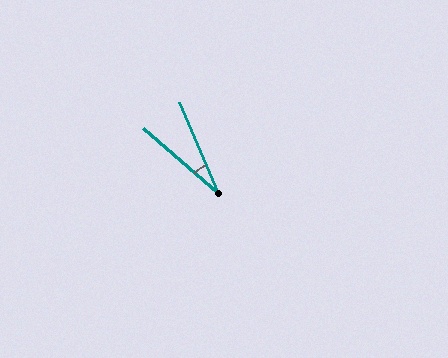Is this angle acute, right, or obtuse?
It is acute.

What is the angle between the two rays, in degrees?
Approximately 26 degrees.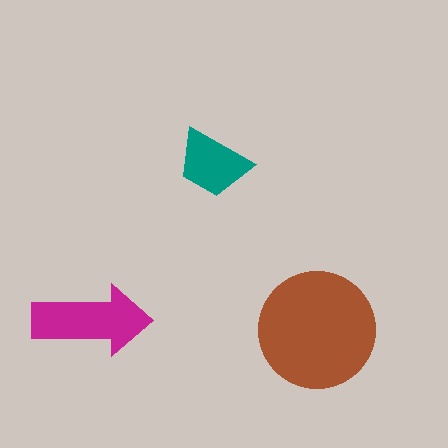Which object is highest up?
The teal trapezoid is topmost.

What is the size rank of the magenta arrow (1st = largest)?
2nd.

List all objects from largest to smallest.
The brown circle, the magenta arrow, the teal trapezoid.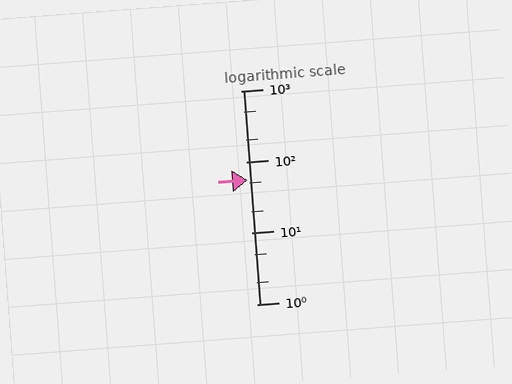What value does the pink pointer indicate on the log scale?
The pointer indicates approximately 55.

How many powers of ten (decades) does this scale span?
The scale spans 3 decades, from 1 to 1000.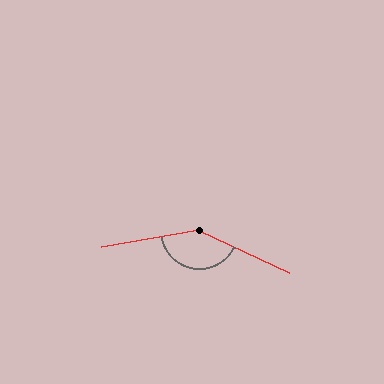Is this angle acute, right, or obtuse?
It is obtuse.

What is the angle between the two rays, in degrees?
Approximately 145 degrees.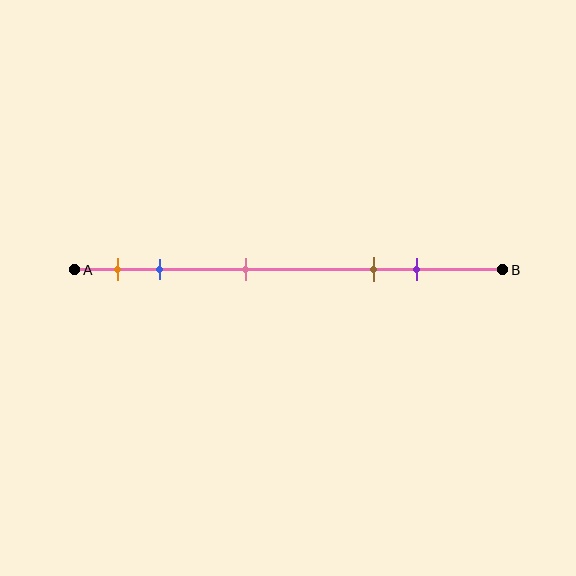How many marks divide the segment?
There are 5 marks dividing the segment.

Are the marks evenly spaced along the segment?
No, the marks are not evenly spaced.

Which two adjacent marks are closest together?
The orange and blue marks are the closest adjacent pair.